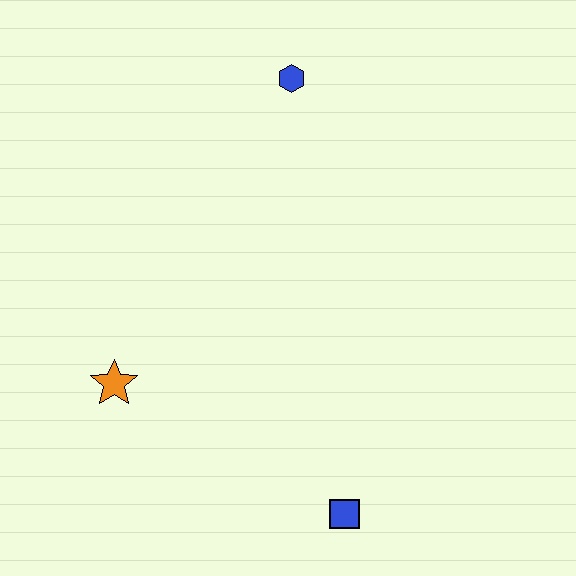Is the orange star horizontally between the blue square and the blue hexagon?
No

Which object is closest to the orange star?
The blue square is closest to the orange star.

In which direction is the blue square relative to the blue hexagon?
The blue square is below the blue hexagon.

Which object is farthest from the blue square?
The blue hexagon is farthest from the blue square.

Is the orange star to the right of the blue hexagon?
No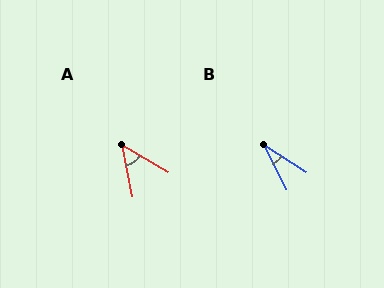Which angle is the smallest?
B, at approximately 31 degrees.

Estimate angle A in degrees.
Approximately 48 degrees.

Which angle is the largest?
A, at approximately 48 degrees.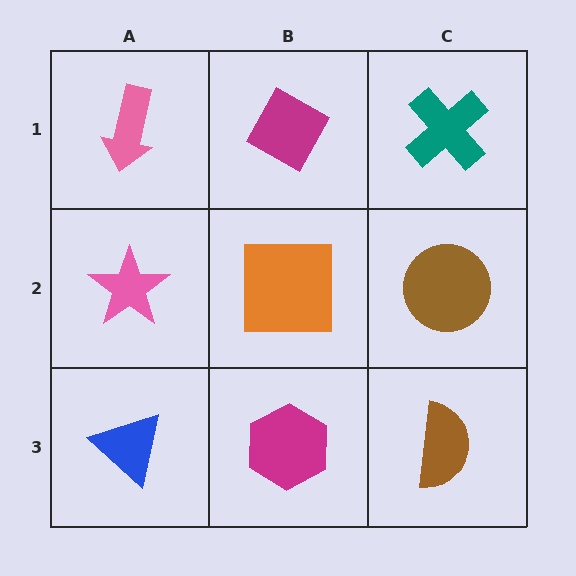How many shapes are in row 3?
3 shapes.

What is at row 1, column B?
A magenta diamond.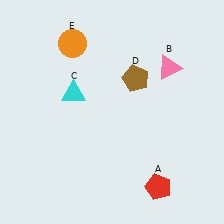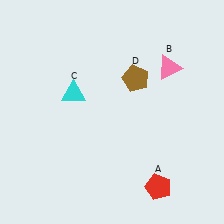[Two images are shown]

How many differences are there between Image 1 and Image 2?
There is 1 difference between the two images.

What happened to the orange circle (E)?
The orange circle (E) was removed in Image 2. It was in the top-left area of Image 1.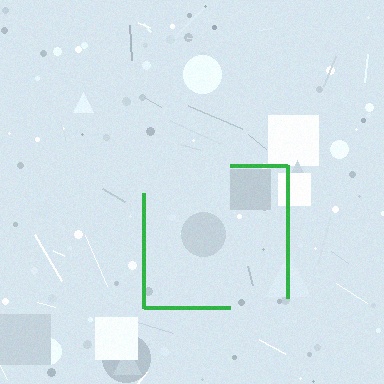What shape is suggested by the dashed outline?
The dashed outline suggests a square.